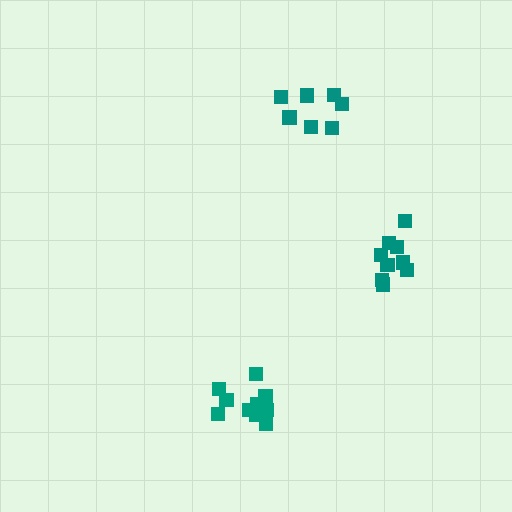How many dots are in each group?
Group 1: 10 dots, Group 2: 9 dots, Group 3: 7 dots (26 total).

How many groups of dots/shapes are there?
There are 3 groups.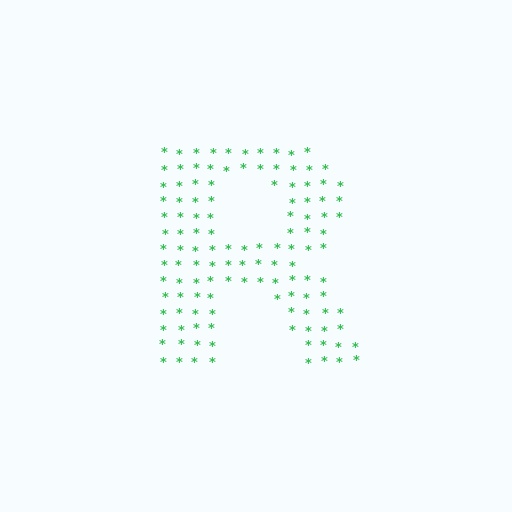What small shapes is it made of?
It is made of small asterisks.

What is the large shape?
The large shape is the letter R.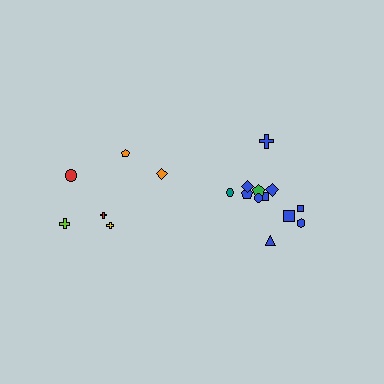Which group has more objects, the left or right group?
The right group.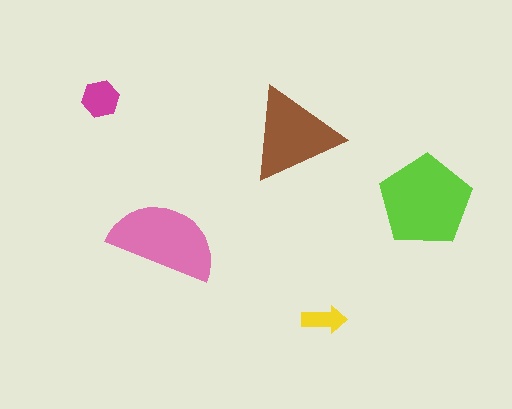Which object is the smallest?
The yellow arrow.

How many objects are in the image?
There are 5 objects in the image.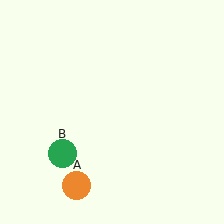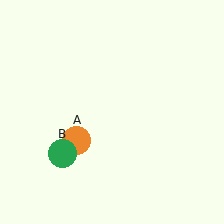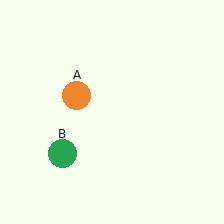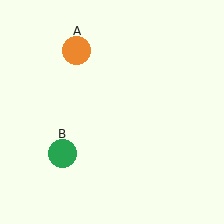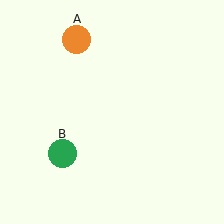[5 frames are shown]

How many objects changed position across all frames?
1 object changed position: orange circle (object A).